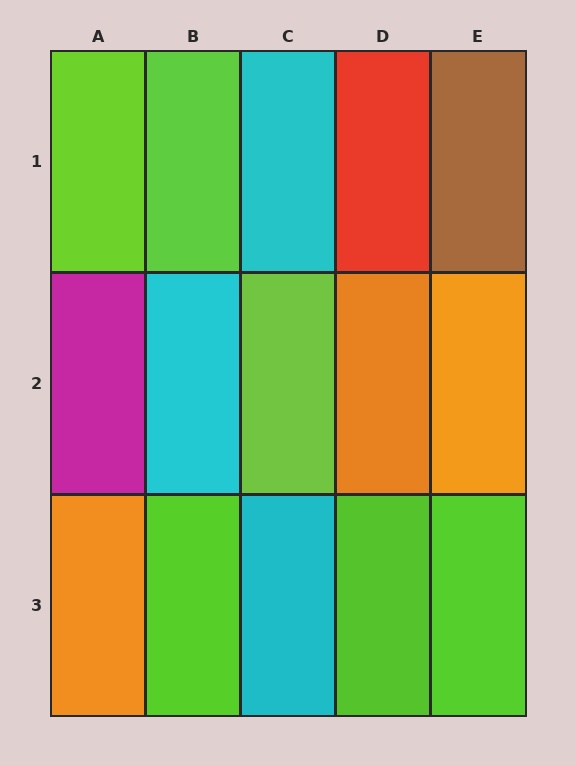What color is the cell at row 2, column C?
Lime.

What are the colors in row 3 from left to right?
Orange, lime, cyan, lime, lime.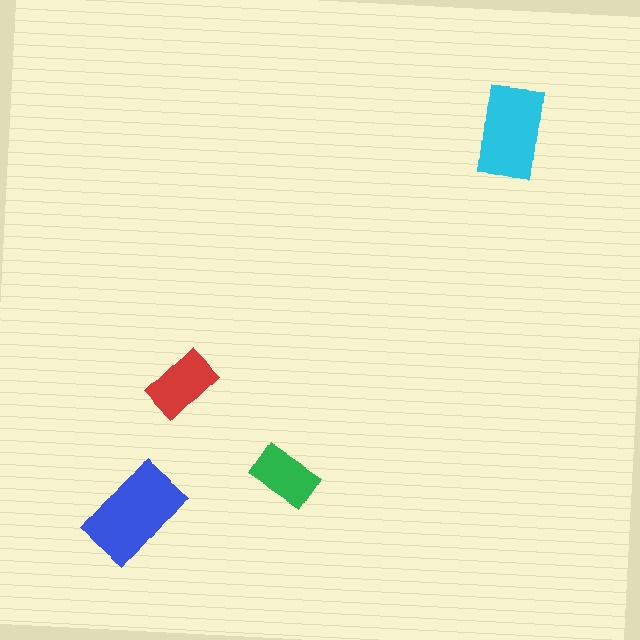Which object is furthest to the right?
The cyan rectangle is rightmost.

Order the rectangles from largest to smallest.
the blue one, the cyan one, the red one, the green one.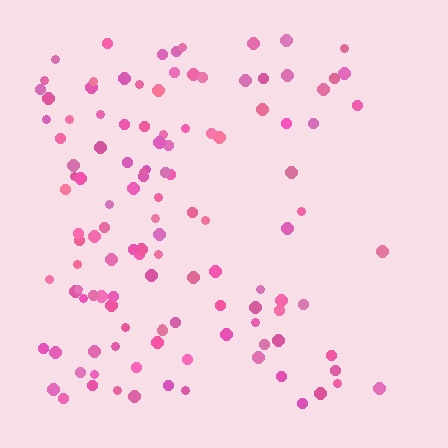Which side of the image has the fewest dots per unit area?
The right.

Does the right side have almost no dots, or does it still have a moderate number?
Still a moderate number, just noticeably fewer than the left.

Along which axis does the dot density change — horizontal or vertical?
Horizontal.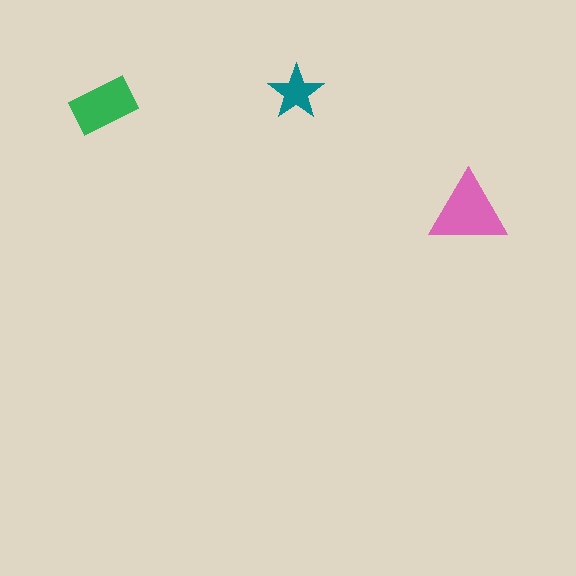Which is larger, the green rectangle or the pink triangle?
The pink triangle.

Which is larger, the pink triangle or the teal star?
The pink triangle.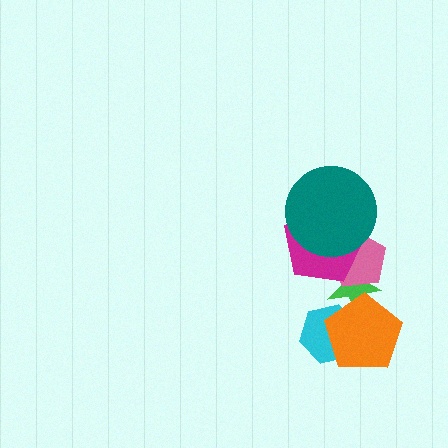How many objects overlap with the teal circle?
2 objects overlap with the teal circle.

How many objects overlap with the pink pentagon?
3 objects overlap with the pink pentagon.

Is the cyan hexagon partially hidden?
Yes, it is partially covered by another shape.